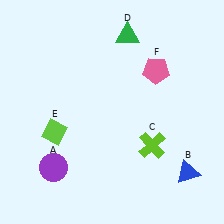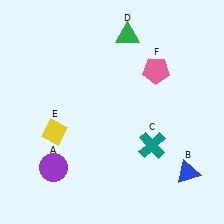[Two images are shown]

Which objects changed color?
C changed from lime to teal. E changed from lime to yellow.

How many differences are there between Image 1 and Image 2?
There are 2 differences between the two images.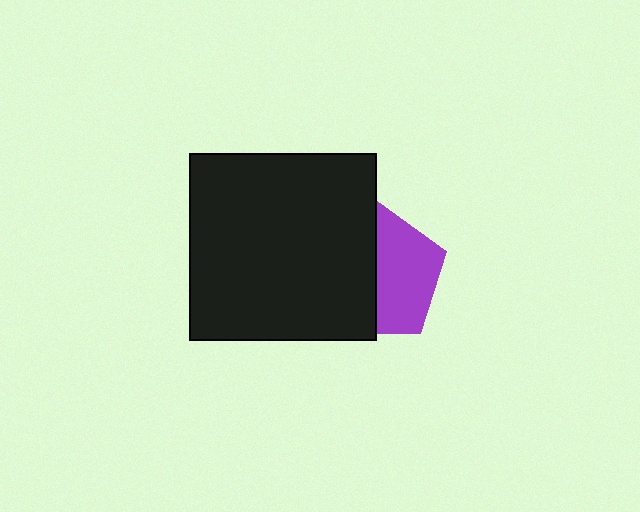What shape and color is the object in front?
The object in front is a black square.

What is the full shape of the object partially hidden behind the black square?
The partially hidden object is a purple pentagon.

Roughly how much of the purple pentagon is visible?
About half of it is visible (roughly 50%).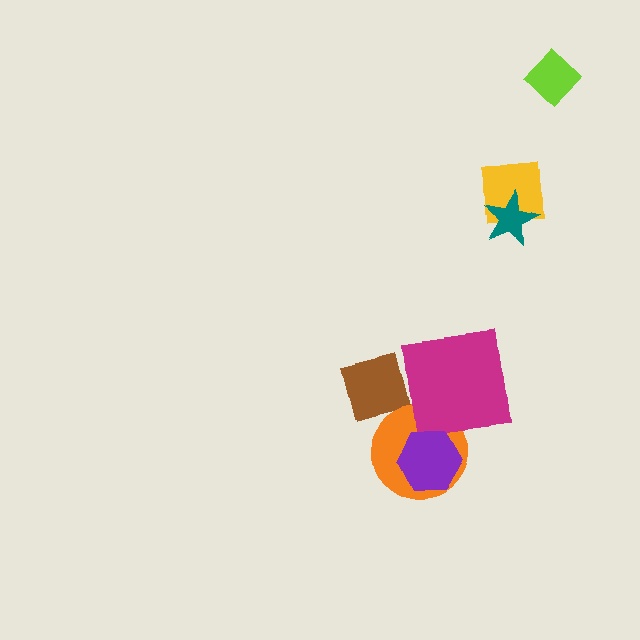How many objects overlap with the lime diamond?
0 objects overlap with the lime diamond.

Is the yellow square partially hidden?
Yes, it is partially covered by another shape.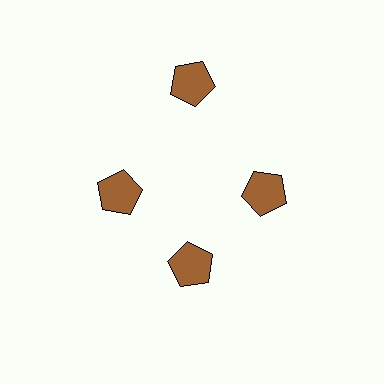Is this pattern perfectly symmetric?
No. The 4 brown pentagons are arranged in a ring, but one element near the 12 o'clock position is pushed outward from the center, breaking the 4-fold rotational symmetry.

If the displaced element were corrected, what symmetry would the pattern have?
It would have 4-fold rotational symmetry — the pattern would map onto itself every 90 degrees.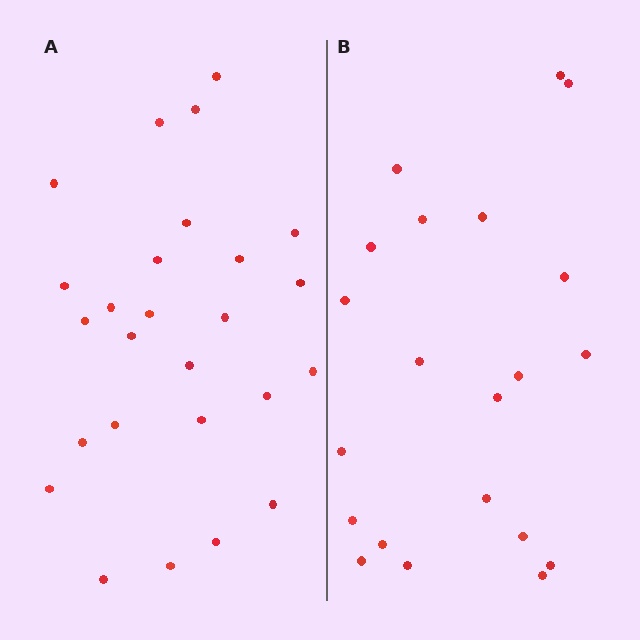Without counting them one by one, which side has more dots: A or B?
Region A (the left region) has more dots.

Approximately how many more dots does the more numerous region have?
Region A has about 5 more dots than region B.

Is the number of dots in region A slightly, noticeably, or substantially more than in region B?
Region A has only slightly more — the two regions are fairly close. The ratio is roughly 1.2 to 1.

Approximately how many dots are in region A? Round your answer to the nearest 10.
About 30 dots. (The exact count is 26, which rounds to 30.)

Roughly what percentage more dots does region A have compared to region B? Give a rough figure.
About 25% more.